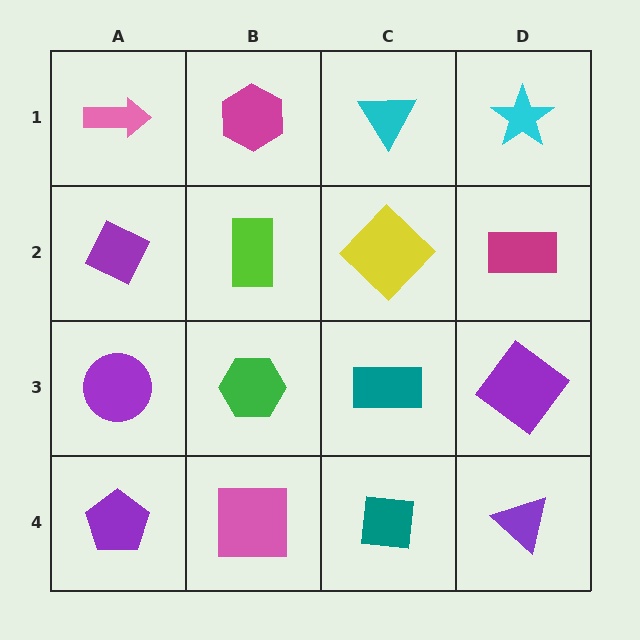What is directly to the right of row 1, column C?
A cyan star.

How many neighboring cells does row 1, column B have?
3.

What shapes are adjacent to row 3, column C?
A yellow diamond (row 2, column C), a teal square (row 4, column C), a green hexagon (row 3, column B), a purple diamond (row 3, column D).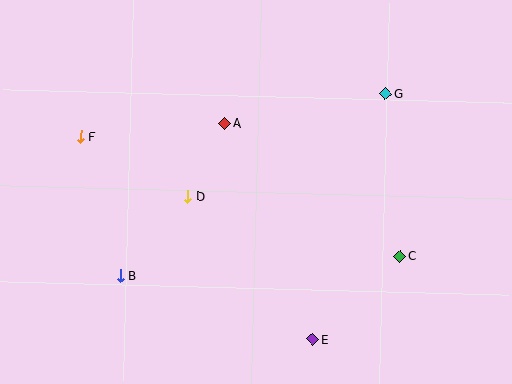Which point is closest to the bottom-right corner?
Point C is closest to the bottom-right corner.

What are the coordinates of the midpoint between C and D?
The midpoint between C and D is at (294, 226).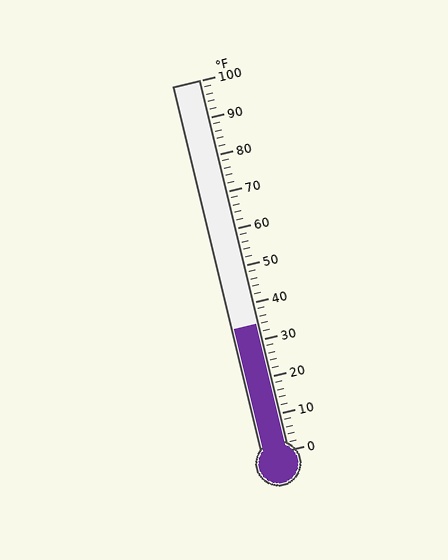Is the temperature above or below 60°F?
The temperature is below 60°F.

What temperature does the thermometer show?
The thermometer shows approximately 34°F.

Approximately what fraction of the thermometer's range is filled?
The thermometer is filled to approximately 35% of its range.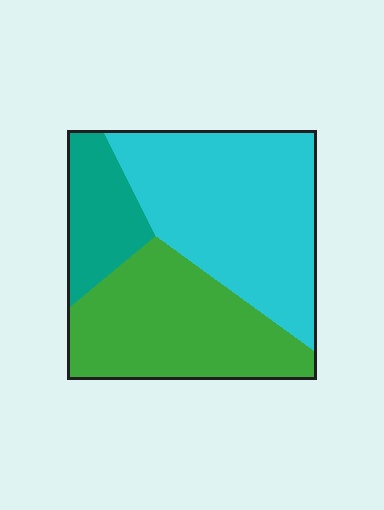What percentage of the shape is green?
Green takes up between a third and a half of the shape.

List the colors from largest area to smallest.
From largest to smallest: cyan, green, teal.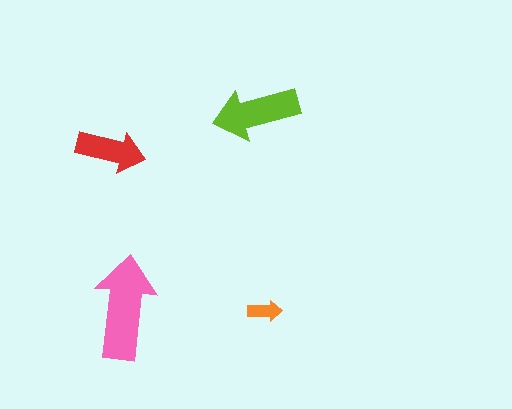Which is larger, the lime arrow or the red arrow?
The lime one.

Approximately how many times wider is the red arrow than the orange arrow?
About 2 times wider.